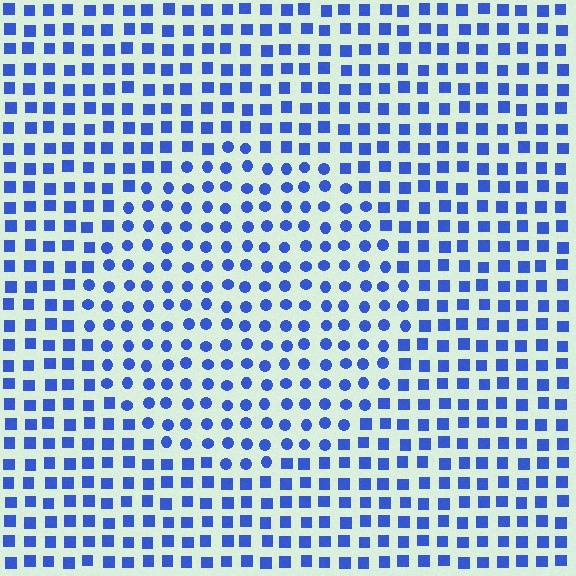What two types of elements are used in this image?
The image uses circles inside the circle region and squares outside it.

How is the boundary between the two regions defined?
The boundary is defined by a change in element shape: circles inside vs. squares outside. All elements share the same color and spacing.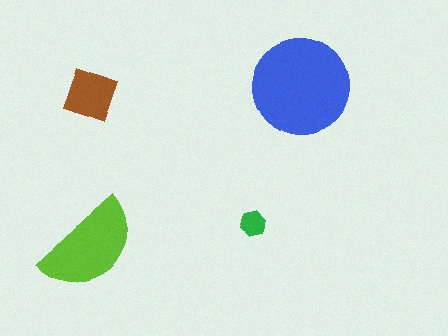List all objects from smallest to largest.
The green hexagon, the brown square, the lime semicircle, the blue circle.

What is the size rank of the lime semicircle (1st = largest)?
2nd.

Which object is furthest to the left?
The lime semicircle is leftmost.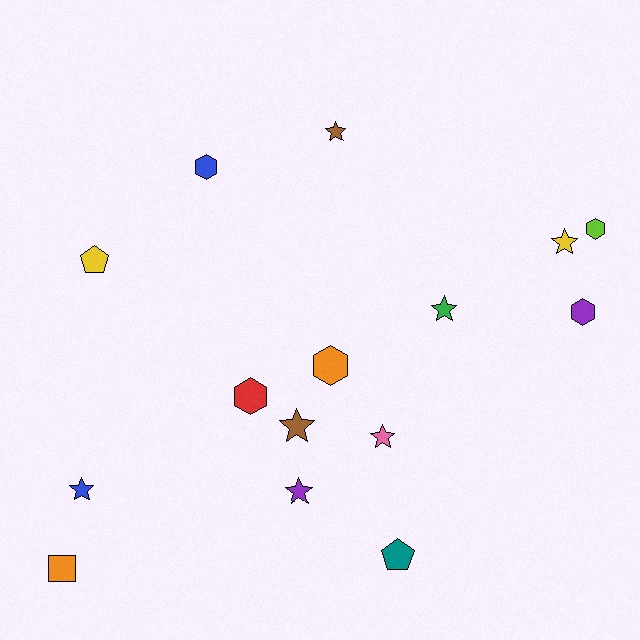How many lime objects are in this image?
There is 1 lime object.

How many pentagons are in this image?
There are 2 pentagons.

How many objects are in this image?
There are 15 objects.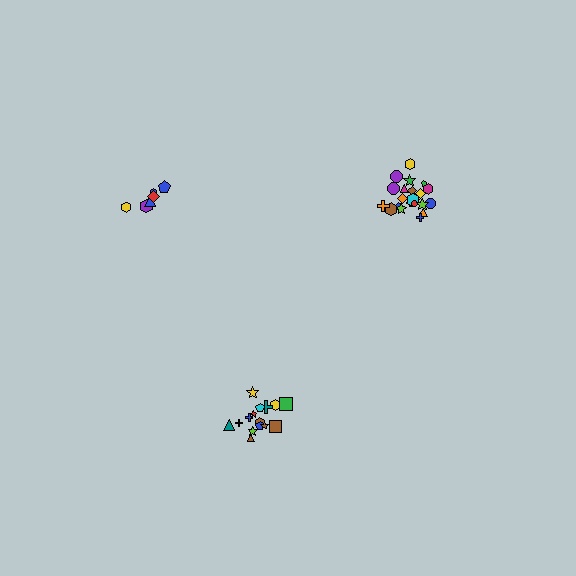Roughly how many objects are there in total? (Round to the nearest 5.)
Roughly 45 objects in total.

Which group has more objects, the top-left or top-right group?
The top-right group.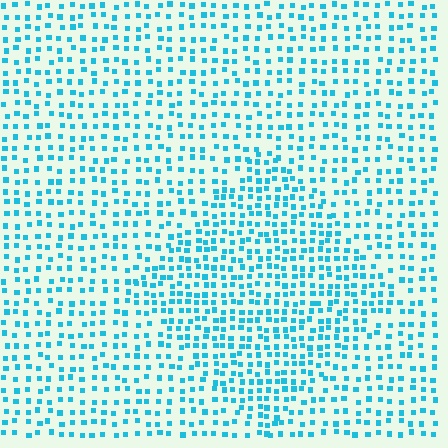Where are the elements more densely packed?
The elements are more densely packed inside the diamond boundary.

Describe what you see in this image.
The image contains small cyan elements arranged at two different densities. A diamond-shaped region is visible where the elements are more densely packed than the surrounding area.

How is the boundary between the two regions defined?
The boundary is defined by a change in element density (approximately 1.6x ratio). All elements are the same color, size, and shape.